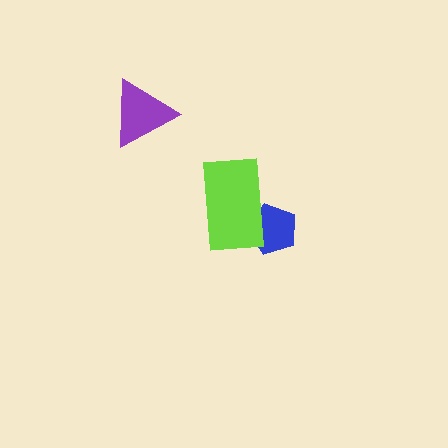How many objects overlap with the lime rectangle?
1 object overlaps with the lime rectangle.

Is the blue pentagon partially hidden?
Yes, it is partially covered by another shape.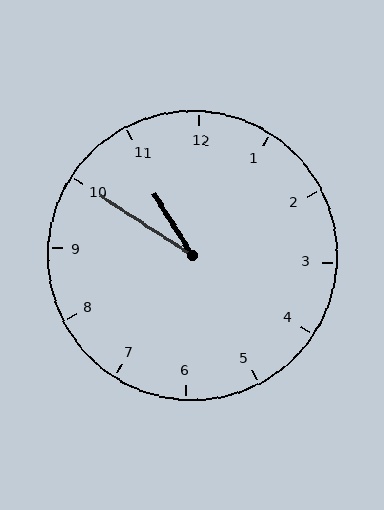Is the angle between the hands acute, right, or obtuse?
It is acute.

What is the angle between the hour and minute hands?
Approximately 25 degrees.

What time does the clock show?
10:50.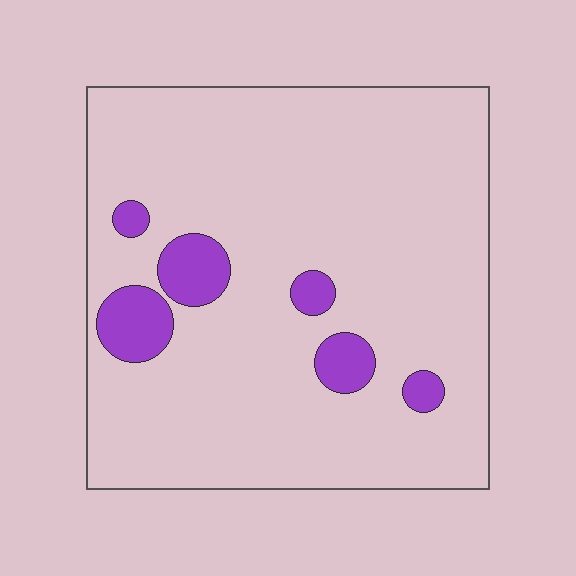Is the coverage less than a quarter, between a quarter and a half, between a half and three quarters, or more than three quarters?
Less than a quarter.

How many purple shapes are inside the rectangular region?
6.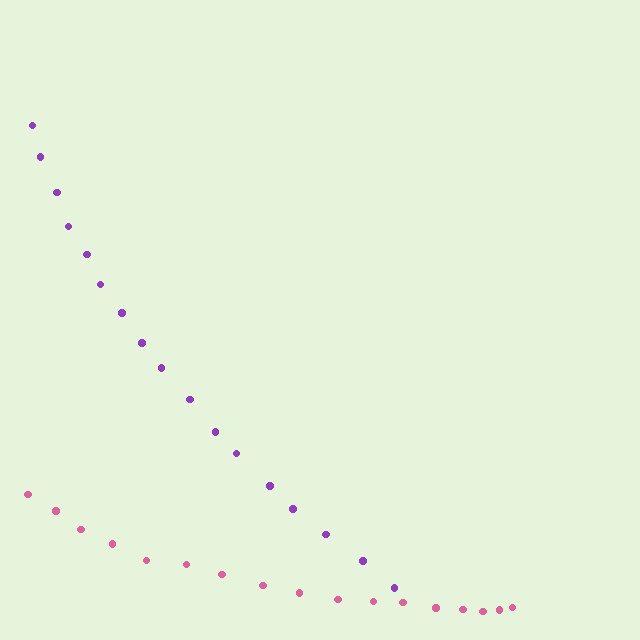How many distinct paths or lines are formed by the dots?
There are 2 distinct paths.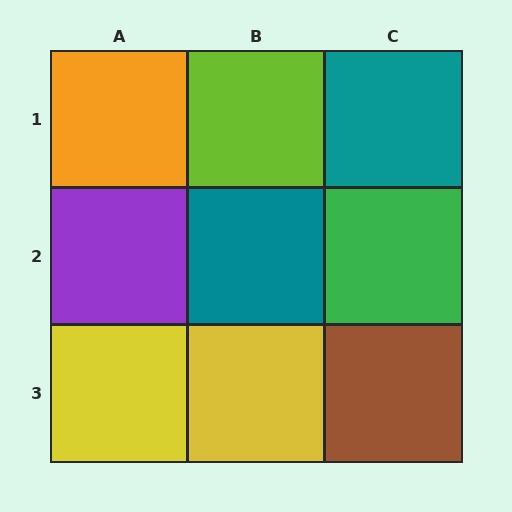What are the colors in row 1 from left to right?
Orange, lime, teal.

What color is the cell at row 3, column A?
Yellow.